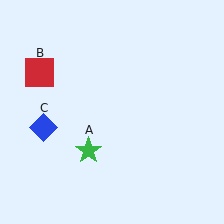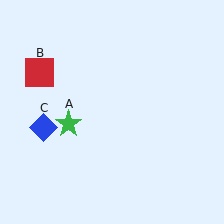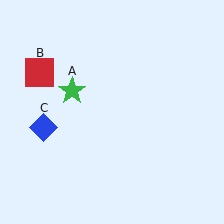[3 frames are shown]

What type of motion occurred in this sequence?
The green star (object A) rotated clockwise around the center of the scene.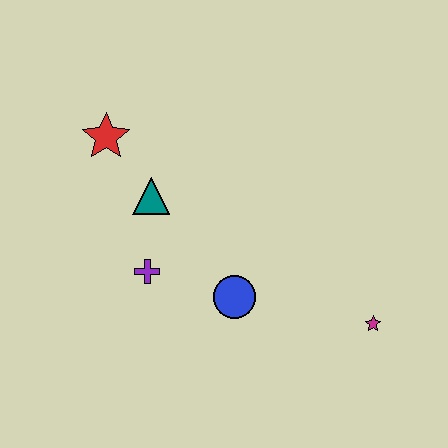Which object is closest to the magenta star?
The blue circle is closest to the magenta star.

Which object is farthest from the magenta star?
The red star is farthest from the magenta star.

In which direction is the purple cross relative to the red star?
The purple cross is below the red star.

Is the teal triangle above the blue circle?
Yes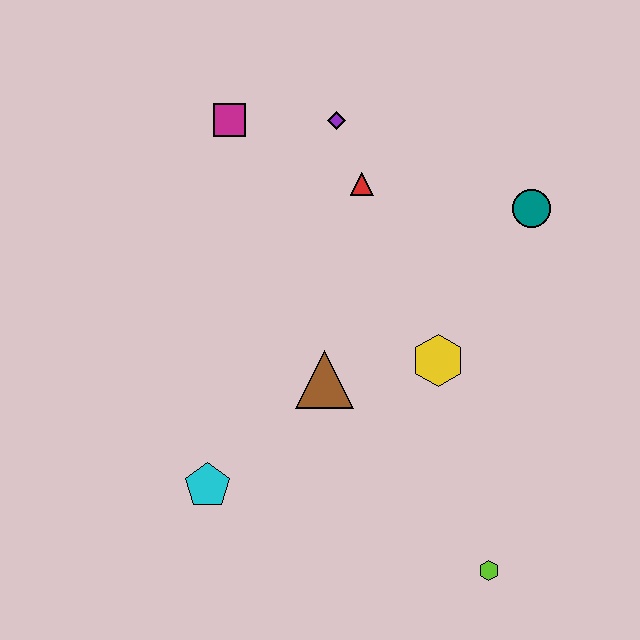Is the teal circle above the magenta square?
No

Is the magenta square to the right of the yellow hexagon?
No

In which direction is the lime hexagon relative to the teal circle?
The lime hexagon is below the teal circle.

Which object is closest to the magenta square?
The purple diamond is closest to the magenta square.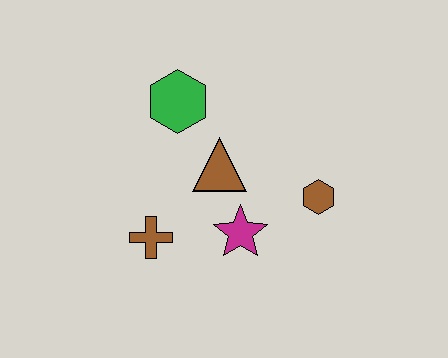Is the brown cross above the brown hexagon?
No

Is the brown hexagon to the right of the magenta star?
Yes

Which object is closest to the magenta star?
The brown triangle is closest to the magenta star.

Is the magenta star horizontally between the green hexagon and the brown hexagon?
Yes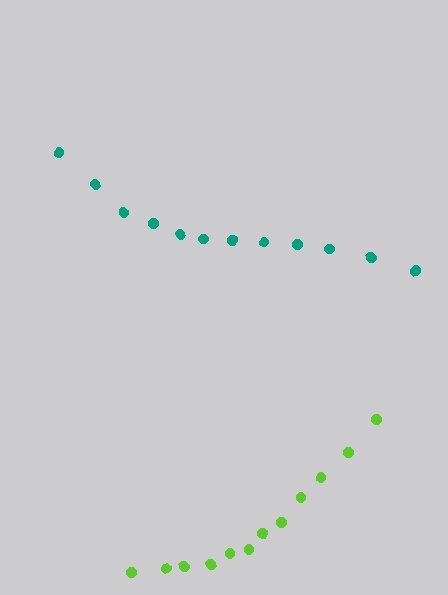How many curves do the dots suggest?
There are 2 distinct paths.